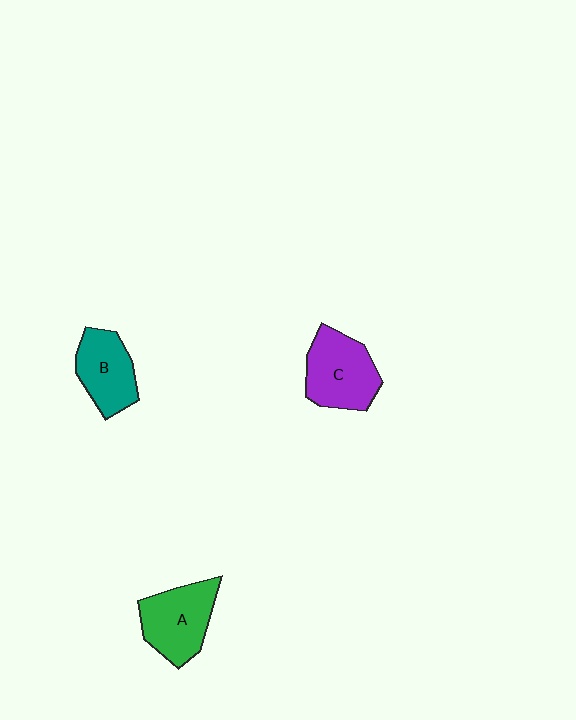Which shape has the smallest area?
Shape B (teal).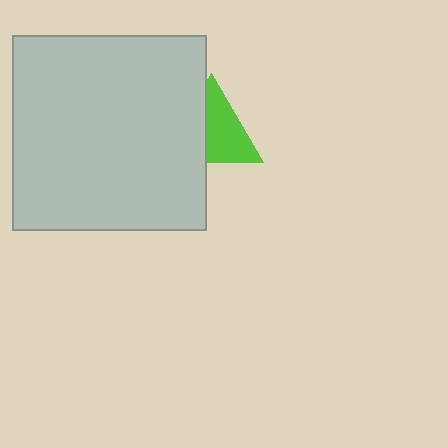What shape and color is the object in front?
The object in front is a light gray square.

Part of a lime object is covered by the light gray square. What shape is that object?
It is a triangle.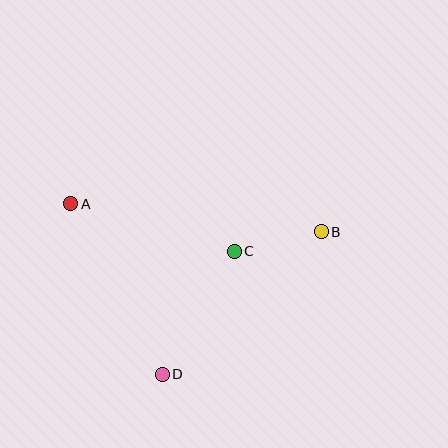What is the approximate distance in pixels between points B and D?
The distance between B and D is approximately 213 pixels.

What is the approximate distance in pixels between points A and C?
The distance between A and C is approximately 170 pixels.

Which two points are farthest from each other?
Points A and B are farthest from each other.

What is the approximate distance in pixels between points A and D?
The distance between A and D is approximately 193 pixels.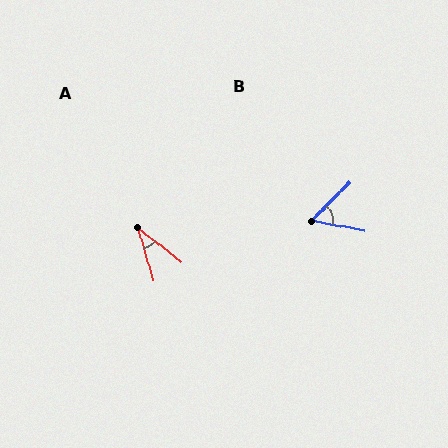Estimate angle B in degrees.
Approximately 54 degrees.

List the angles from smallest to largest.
A (36°), B (54°).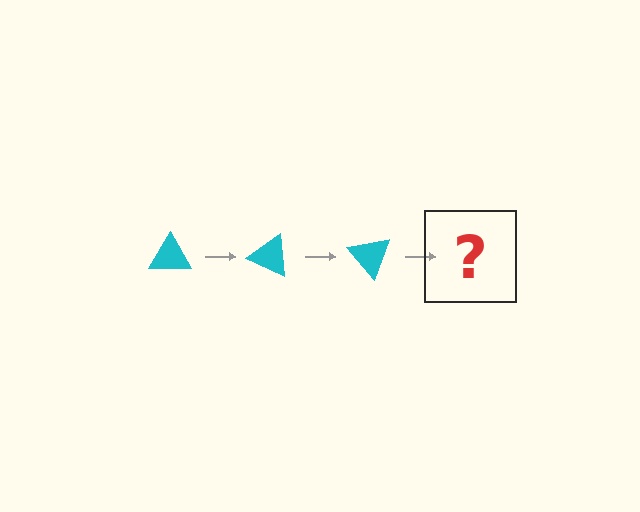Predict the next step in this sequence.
The next step is a cyan triangle rotated 75 degrees.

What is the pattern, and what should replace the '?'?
The pattern is that the triangle rotates 25 degrees each step. The '?' should be a cyan triangle rotated 75 degrees.